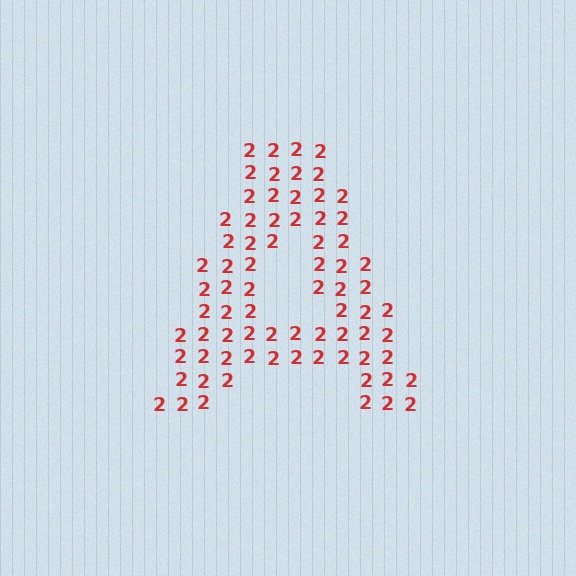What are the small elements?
The small elements are digit 2's.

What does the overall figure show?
The overall figure shows the letter A.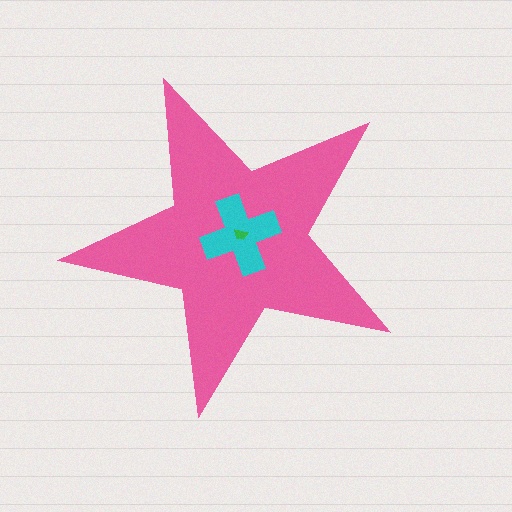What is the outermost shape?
The pink star.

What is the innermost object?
The green trapezoid.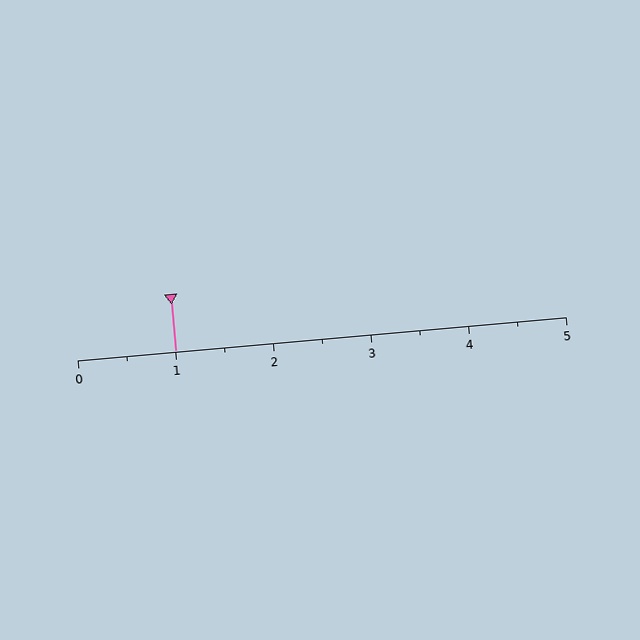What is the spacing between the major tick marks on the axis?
The major ticks are spaced 1 apart.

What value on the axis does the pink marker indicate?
The marker indicates approximately 1.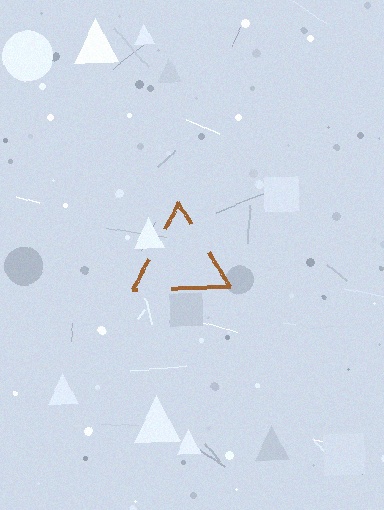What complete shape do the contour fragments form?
The contour fragments form a triangle.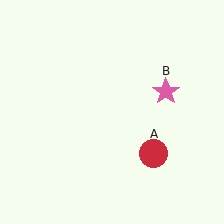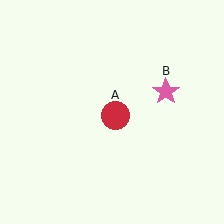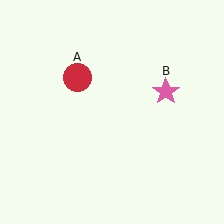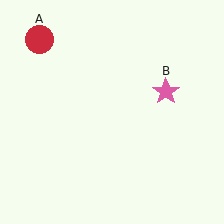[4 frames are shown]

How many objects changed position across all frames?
1 object changed position: red circle (object A).